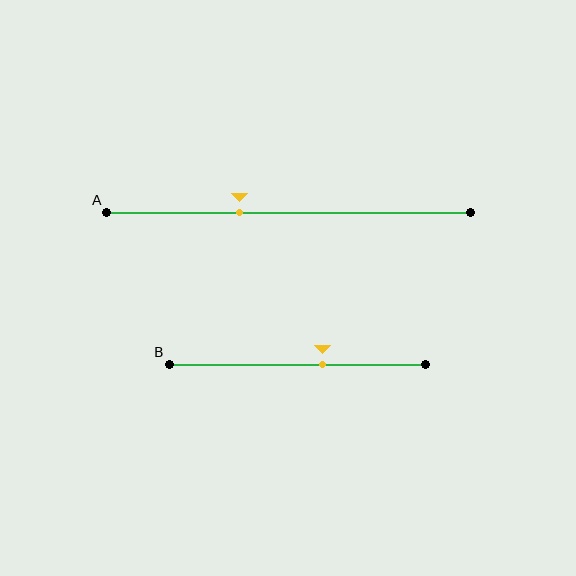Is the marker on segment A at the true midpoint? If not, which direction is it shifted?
No, the marker on segment A is shifted to the left by about 13% of the segment length.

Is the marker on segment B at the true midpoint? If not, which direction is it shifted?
No, the marker on segment B is shifted to the right by about 10% of the segment length.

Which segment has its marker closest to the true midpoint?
Segment B has its marker closest to the true midpoint.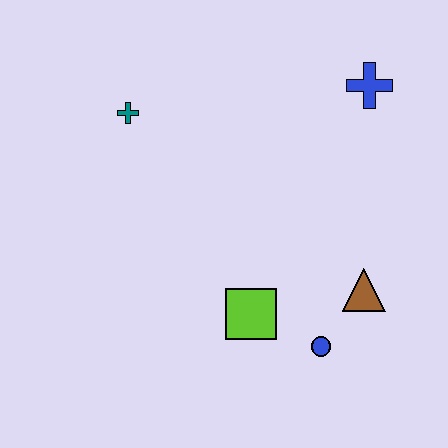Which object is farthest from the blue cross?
The blue circle is farthest from the blue cross.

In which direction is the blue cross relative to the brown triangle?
The blue cross is above the brown triangle.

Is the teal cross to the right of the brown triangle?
No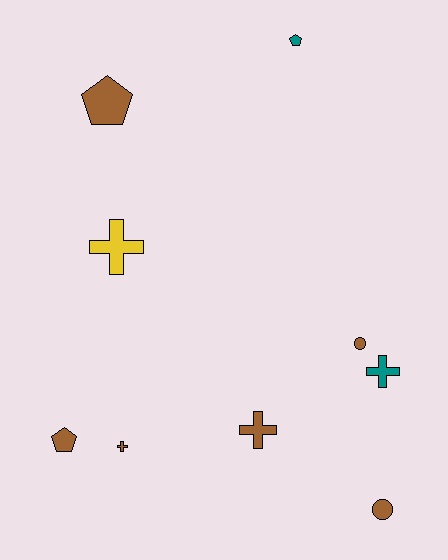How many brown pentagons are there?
There are 2 brown pentagons.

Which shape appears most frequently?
Cross, with 4 objects.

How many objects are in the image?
There are 9 objects.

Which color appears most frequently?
Brown, with 6 objects.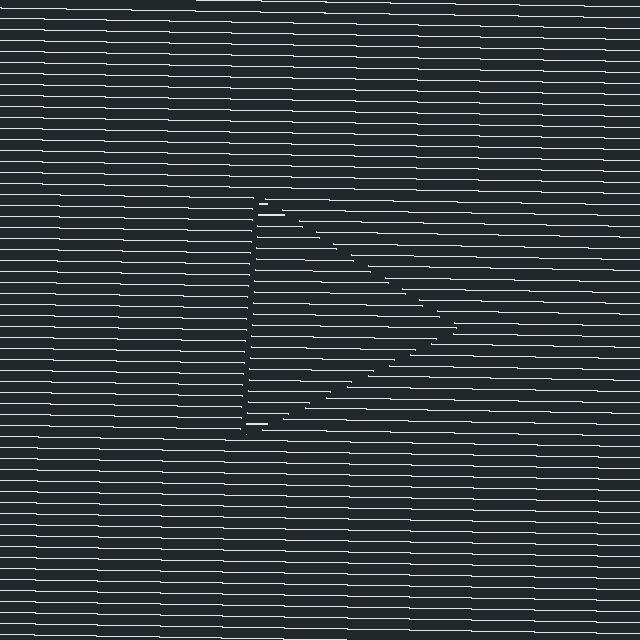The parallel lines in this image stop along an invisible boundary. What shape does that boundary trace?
An illusory triangle. The interior of the shape contains the same grating, shifted by half a period — the contour is defined by the phase discontinuity where line-ends from the inner and outer gratings abut.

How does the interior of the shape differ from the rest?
The interior of the shape contains the same grating, shifted by half a period — the contour is defined by the phase discontinuity where line-ends from the inner and outer gratings abut.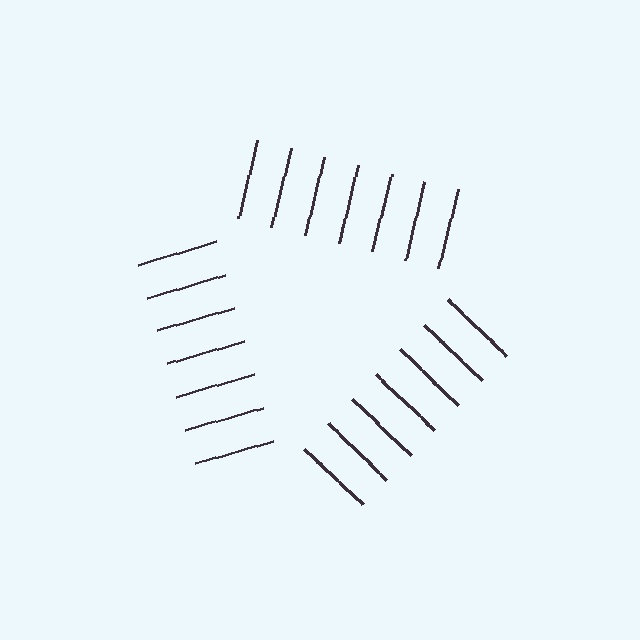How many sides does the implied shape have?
3 sides — the line-ends trace a triangle.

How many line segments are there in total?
21 — 7 along each of the 3 edges.